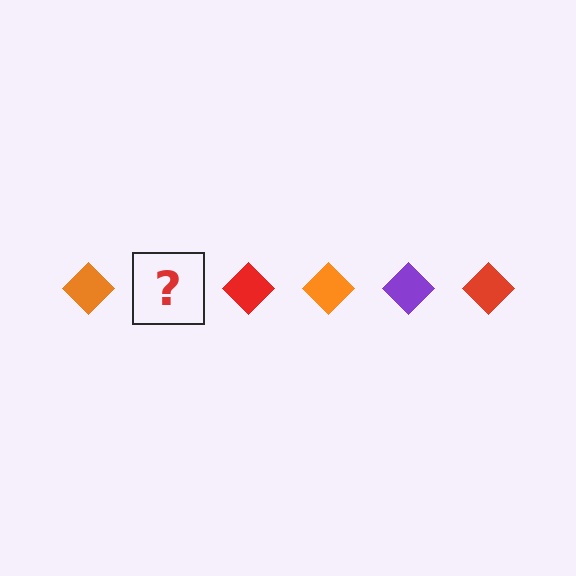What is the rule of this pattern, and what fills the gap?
The rule is that the pattern cycles through orange, purple, red diamonds. The gap should be filled with a purple diamond.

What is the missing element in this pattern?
The missing element is a purple diamond.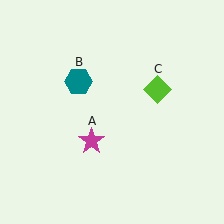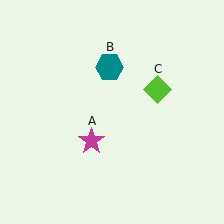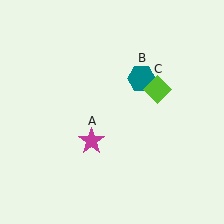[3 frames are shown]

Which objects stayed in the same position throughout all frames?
Magenta star (object A) and lime diamond (object C) remained stationary.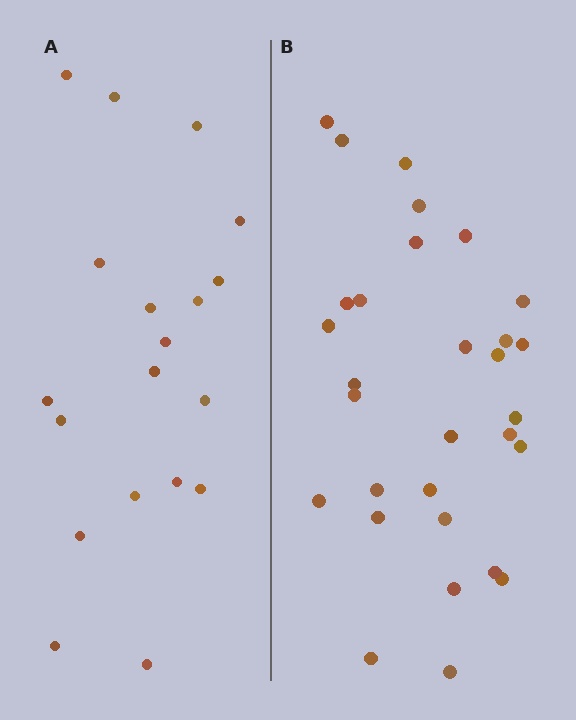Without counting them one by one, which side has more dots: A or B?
Region B (the right region) has more dots.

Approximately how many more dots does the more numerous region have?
Region B has roughly 12 or so more dots than region A.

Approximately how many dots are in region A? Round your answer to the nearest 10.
About 20 dots. (The exact count is 19, which rounds to 20.)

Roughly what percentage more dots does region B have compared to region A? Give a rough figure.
About 60% more.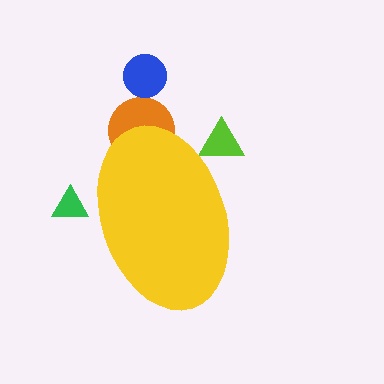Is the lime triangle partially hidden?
Yes, the lime triangle is partially hidden behind the yellow ellipse.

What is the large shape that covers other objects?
A yellow ellipse.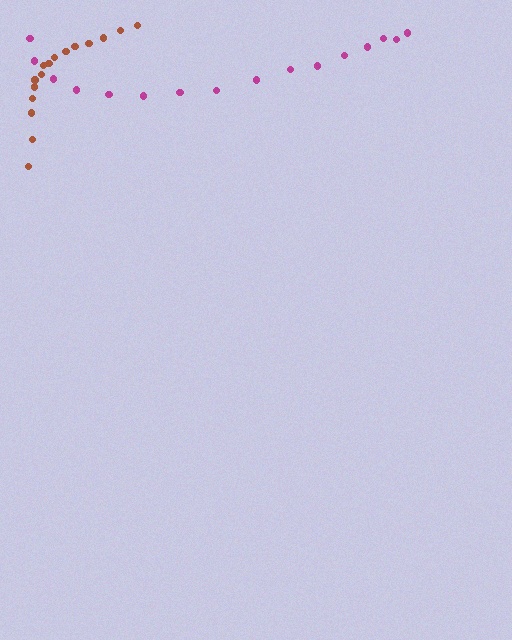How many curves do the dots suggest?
There are 2 distinct paths.